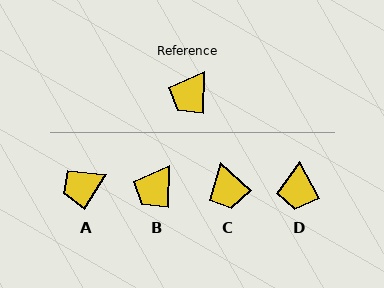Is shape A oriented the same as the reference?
No, it is off by about 31 degrees.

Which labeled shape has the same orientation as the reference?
B.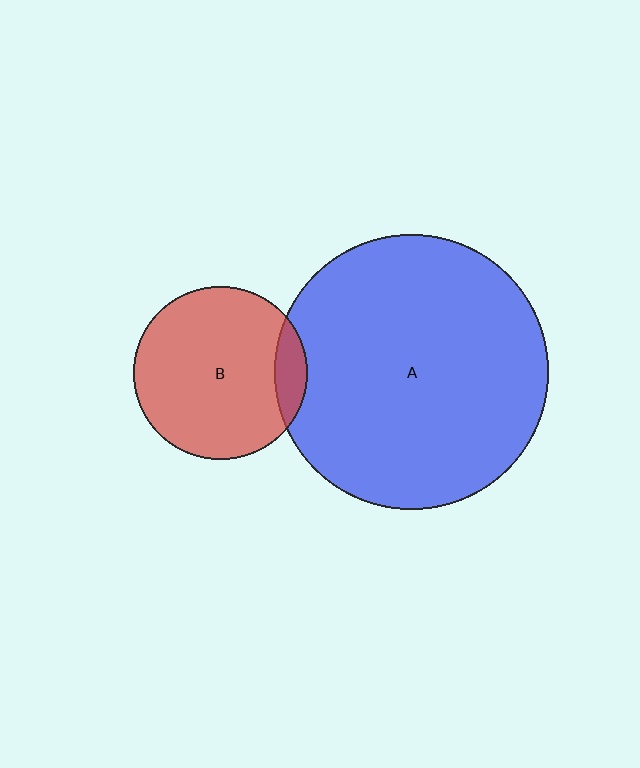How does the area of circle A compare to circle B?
Approximately 2.5 times.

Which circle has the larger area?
Circle A (blue).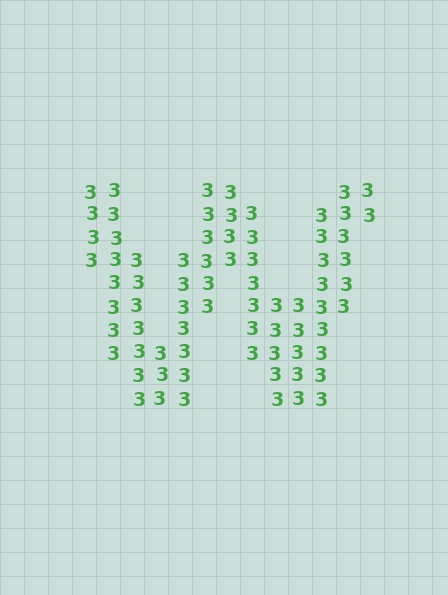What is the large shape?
The large shape is the letter W.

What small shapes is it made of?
It is made of small digit 3's.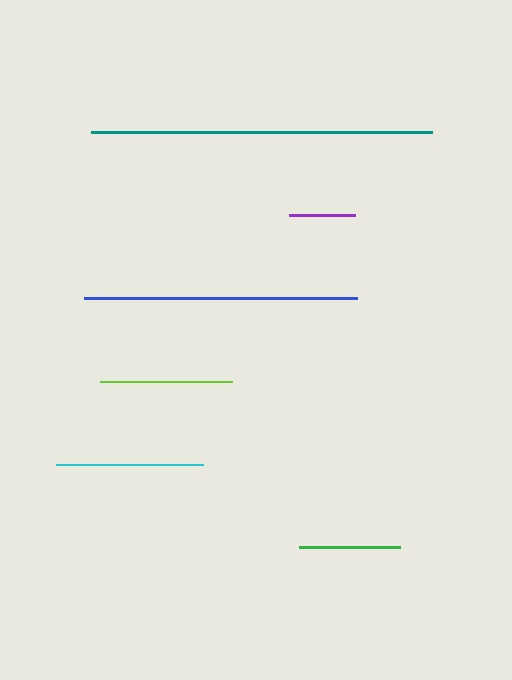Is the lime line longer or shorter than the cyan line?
The cyan line is longer than the lime line.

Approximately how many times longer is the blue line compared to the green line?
The blue line is approximately 2.7 times the length of the green line.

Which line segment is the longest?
The teal line is the longest at approximately 342 pixels.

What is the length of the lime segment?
The lime segment is approximately 132 pixels long.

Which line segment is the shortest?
The purple line is the shortest at approximately 66 pixels.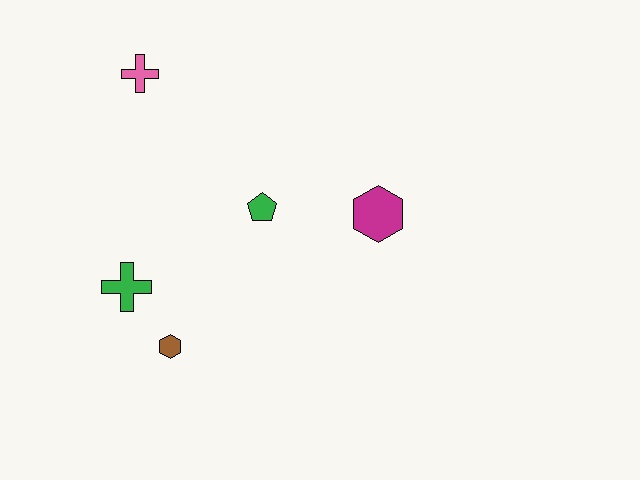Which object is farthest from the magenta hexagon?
The pink cross is farthest from the magenta hexagon.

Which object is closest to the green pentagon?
The magenta hexagon is closest to the green pentagon.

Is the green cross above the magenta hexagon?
No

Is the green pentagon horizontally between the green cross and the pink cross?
No